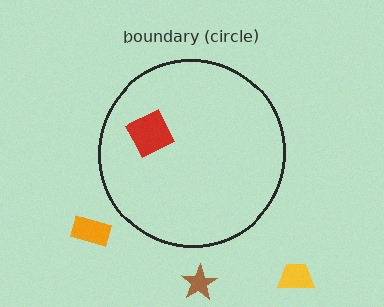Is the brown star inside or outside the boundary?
Outside.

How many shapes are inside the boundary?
1 inside, 3 outside.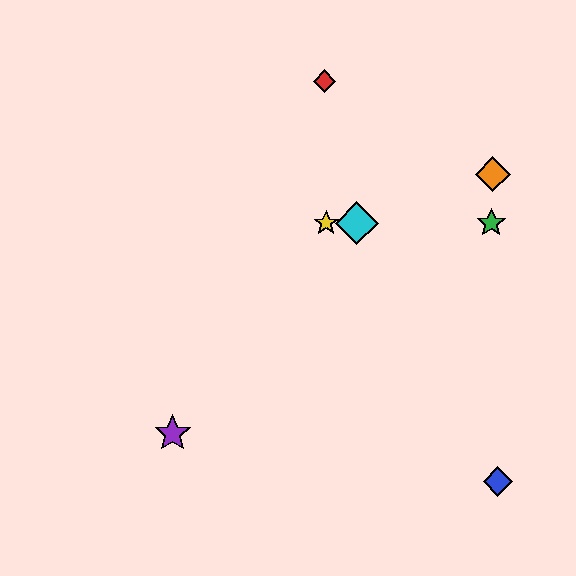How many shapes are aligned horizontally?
3 shapes (the green star, the yellow star, the cyan diamond) are aligned horizontally.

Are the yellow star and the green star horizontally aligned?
Yes, both are at y≈223.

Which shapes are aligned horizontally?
The green star, the yellow star, the cyan diamond are aligned horizontally.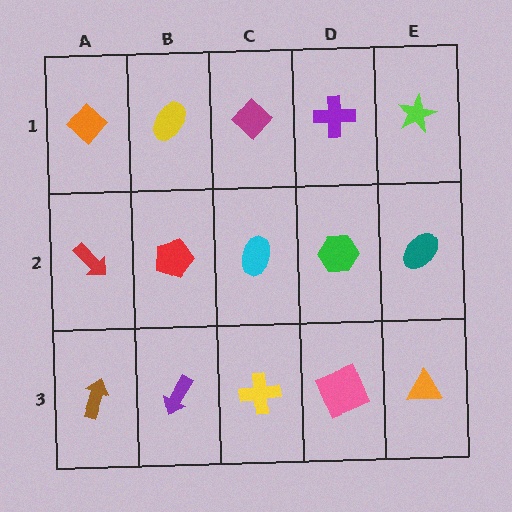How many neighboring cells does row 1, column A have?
2.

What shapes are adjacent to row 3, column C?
A cyan ellipse (row 2, column C), a purple arrow (row 3, column B), a pink square (row 3, column D).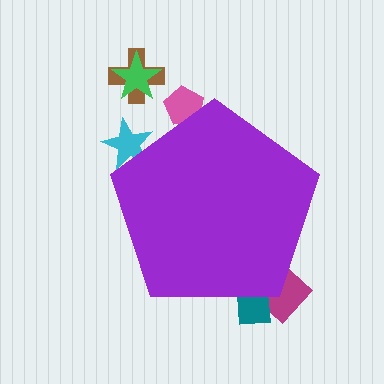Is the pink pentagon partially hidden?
Yes, the pink pentagon is partially hidden behind the purple pentagon.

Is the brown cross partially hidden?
No, the brown cross is fully visible.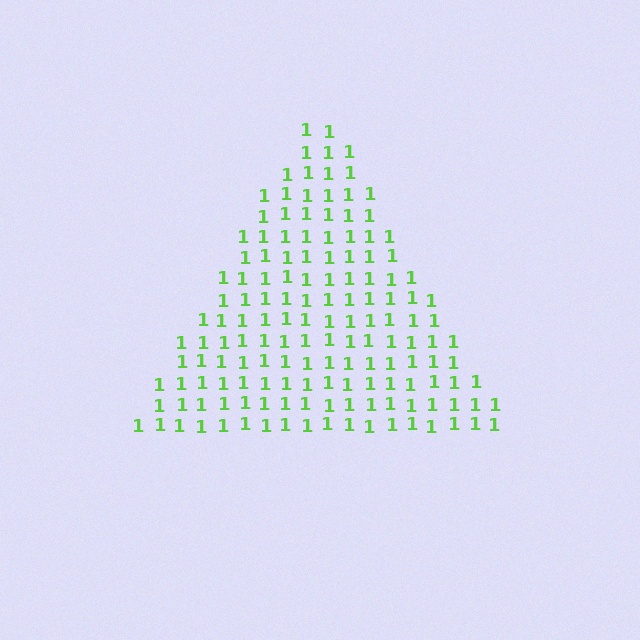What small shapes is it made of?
It is made of small digit 1's.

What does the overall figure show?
The overall figure shows a triangle.